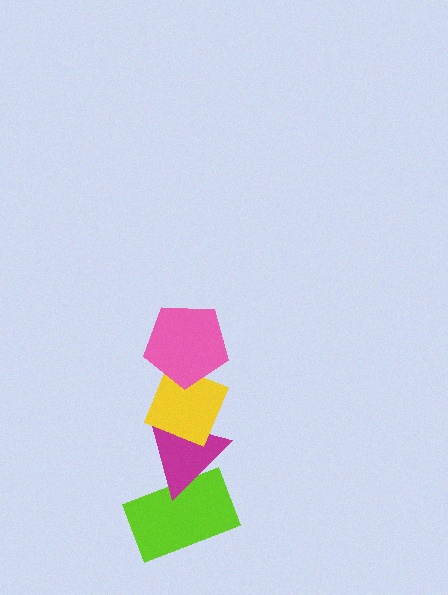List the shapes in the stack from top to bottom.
From top to bottom: the pink pentagon, the yellow diamond, the magenta triangle, the lime rectangle.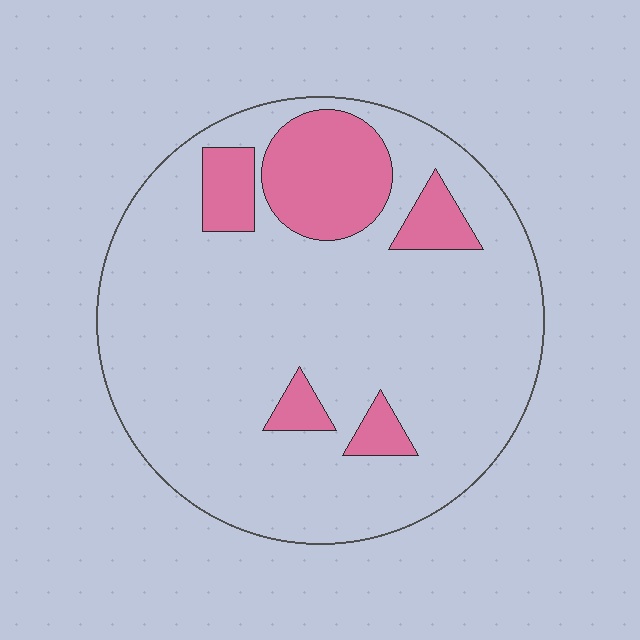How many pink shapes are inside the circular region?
5.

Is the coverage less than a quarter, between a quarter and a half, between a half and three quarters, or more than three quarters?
Less than a quarter.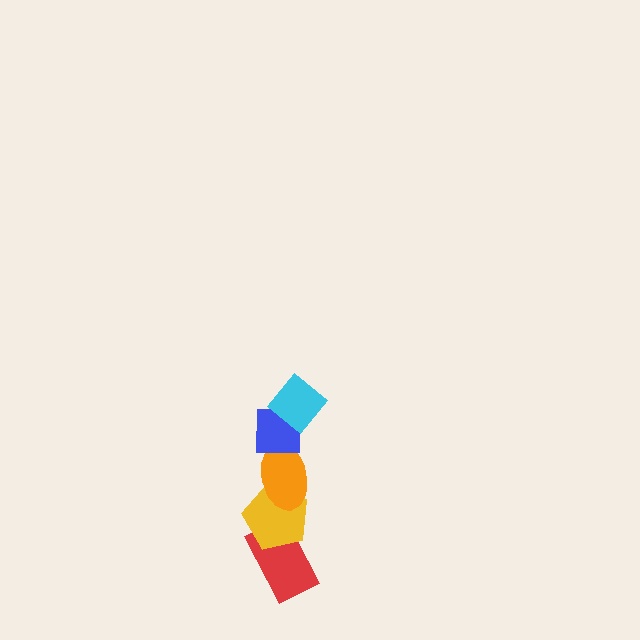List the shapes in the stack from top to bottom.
From top to bottom: the cyan diamond, the blue square, the orange ellipse, the yellow pentagon, the red rectangle.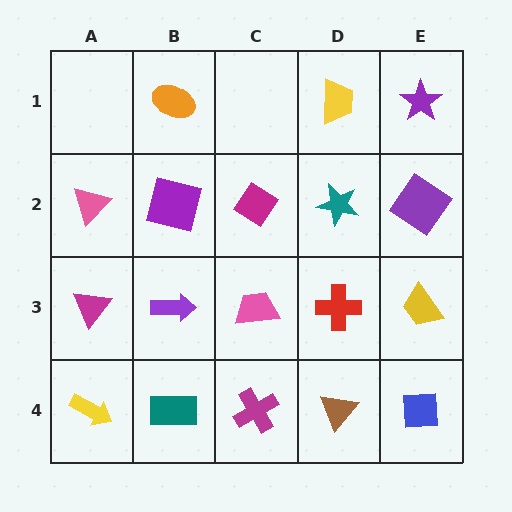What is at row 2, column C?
A magenta diamond.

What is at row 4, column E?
A blue square.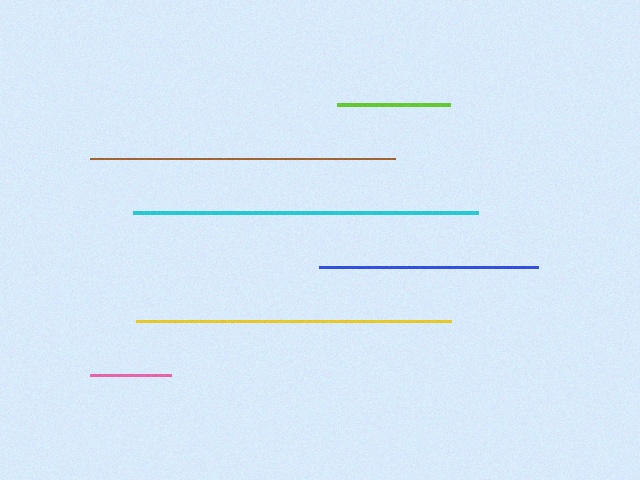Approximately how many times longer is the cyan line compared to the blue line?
The cyan line is approximately 1.6 times the length of the blue line.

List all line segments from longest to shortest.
From longest to shortest: cyan, yellow, brown, blue, lime, pink.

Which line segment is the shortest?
The pink line is the shortest at approximately 81 pixels.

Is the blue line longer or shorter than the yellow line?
The yellow line is longer than the blue line.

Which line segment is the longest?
The cyan line is the longest at approximately 346 pixels.